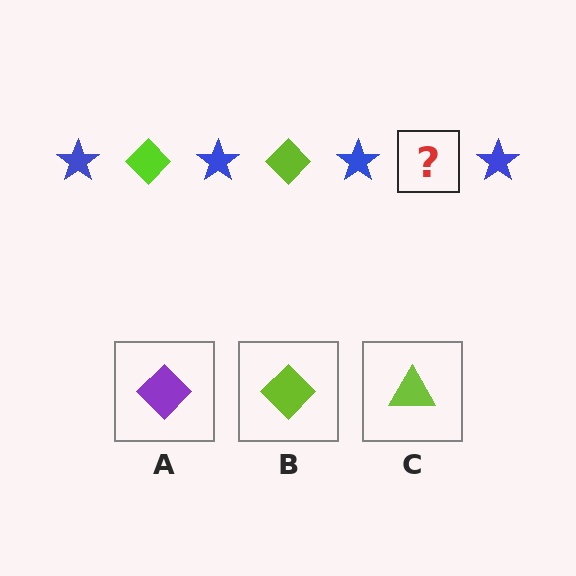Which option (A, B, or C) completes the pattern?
B.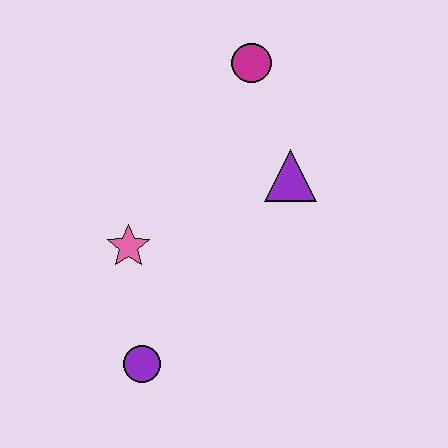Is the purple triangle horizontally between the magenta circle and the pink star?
No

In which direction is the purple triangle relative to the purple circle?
The purple triangle is above the purple circle.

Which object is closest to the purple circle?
The pink star is closest to the purple circle.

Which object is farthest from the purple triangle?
The purple circle is farthest from the purple triangle.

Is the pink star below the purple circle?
No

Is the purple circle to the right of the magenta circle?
No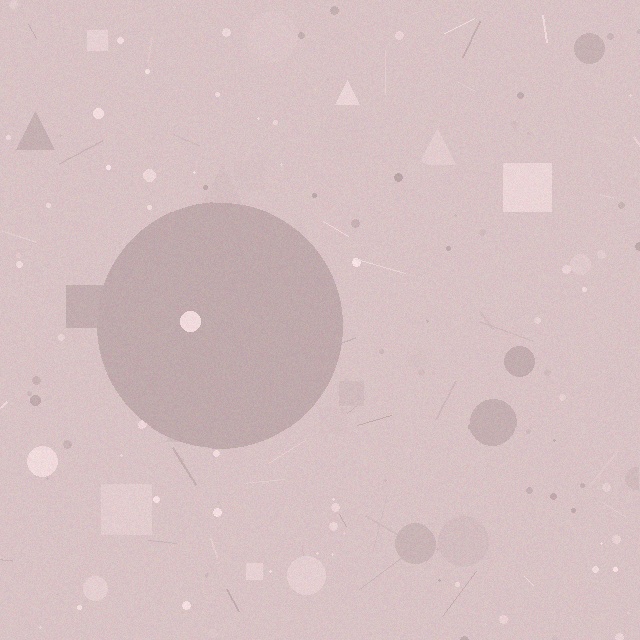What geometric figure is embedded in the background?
A circle is embedded in the background.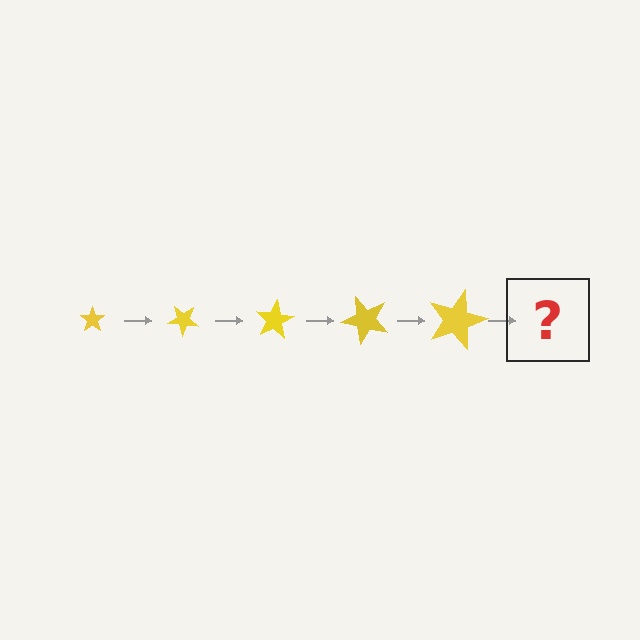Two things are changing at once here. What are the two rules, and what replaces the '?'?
The two rules are that the star grows larger each step and it rotates 40 degrees each step. The '?' should be a star, larger than the previous one and rotated 200 degrees from the start.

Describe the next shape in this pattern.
It should be a star, larger than the previous one and rotated 200 degrees from the start.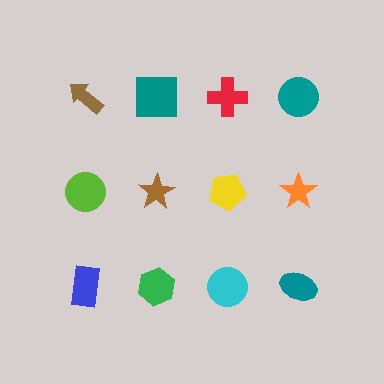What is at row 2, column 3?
A yellow pentagon.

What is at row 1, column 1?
A brown arrow.